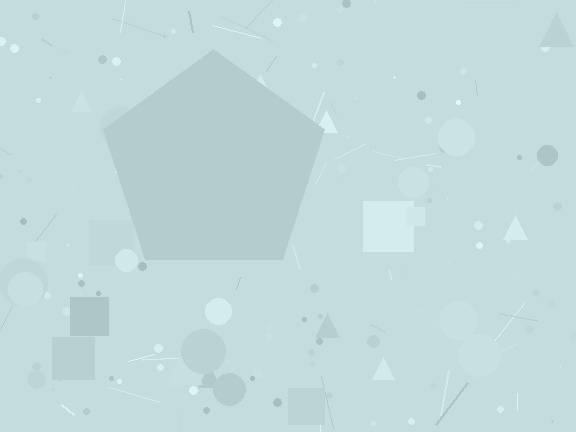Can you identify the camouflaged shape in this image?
The camouflaged shape is a pentagon.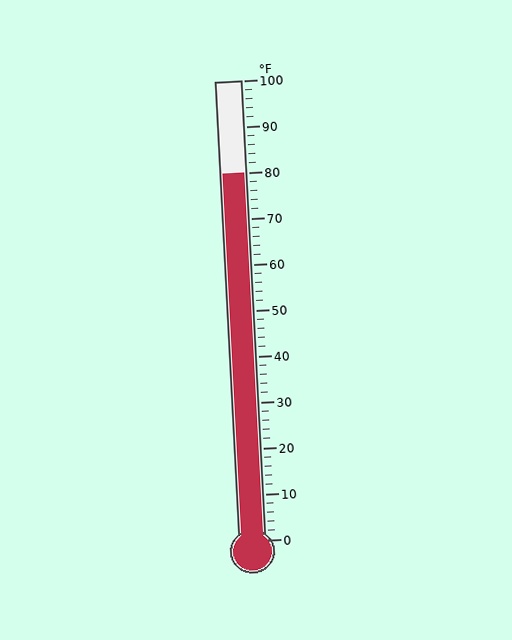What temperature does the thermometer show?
The thermometer shows approximately 80°F.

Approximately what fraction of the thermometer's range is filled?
The thermometer is filled to approximately 80% of its range.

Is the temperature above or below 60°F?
The temperature is above 60°F.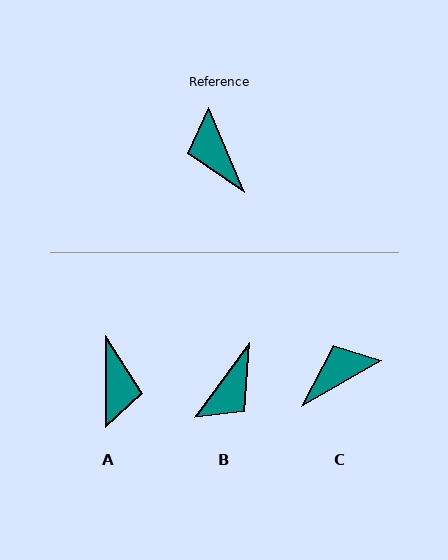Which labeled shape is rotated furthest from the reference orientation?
A, about 156 degrees away.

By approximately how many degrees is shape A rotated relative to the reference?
Approximately 156 degrees counter-clockwise.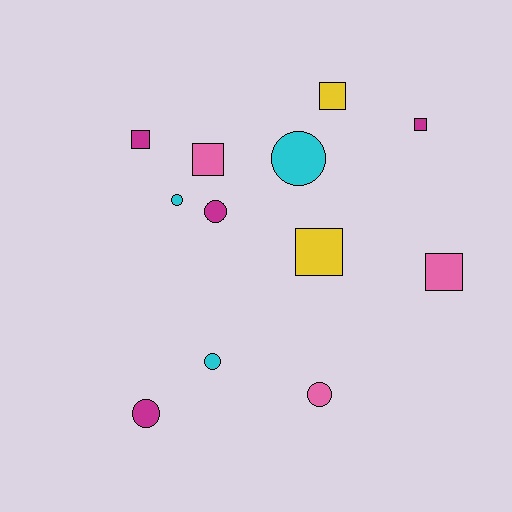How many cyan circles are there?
There are 3 cyan circles.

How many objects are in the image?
There are 12 objects.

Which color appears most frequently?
Magenta, with 4 objects.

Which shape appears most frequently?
Square, with 6 objects.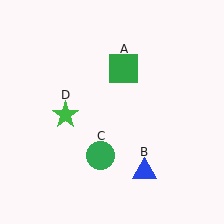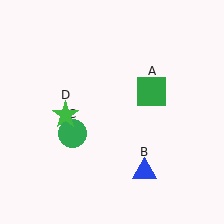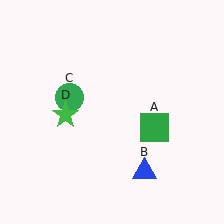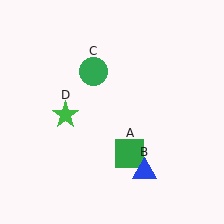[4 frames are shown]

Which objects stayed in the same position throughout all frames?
Blue triangle (object B) and green star (object D) remained stationary.